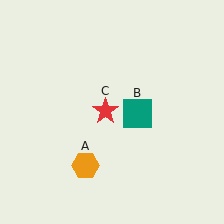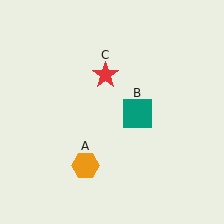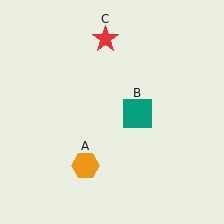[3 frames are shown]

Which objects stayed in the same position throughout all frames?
Orange hexagon (object A) and teal square (object B) remained stationary.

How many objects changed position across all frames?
1 object changed position: red star (object C).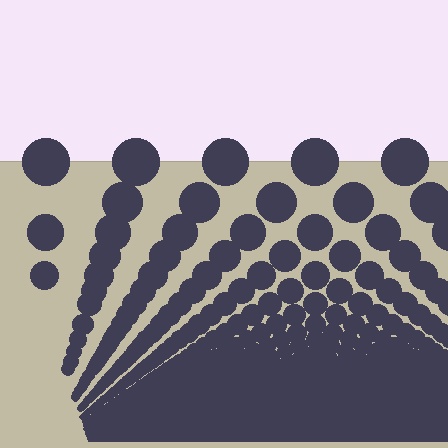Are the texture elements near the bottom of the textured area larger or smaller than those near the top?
Smaller. The gradient is inverted — elements near the bottom are smaller and denser.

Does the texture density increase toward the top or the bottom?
Density increases toward the bottom.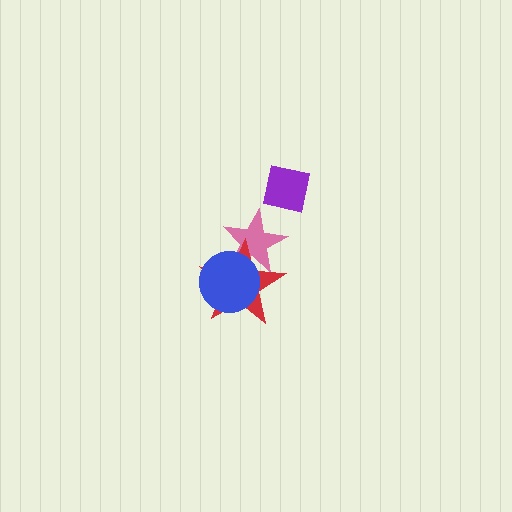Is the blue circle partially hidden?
No, no other shape covers it.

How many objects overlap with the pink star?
2 objects overlap with the pink star.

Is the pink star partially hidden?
Yes, it is partially covered by another shape.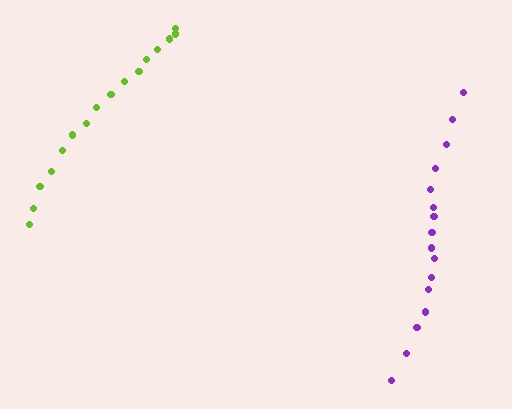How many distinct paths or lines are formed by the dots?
There are 2 distinct paths.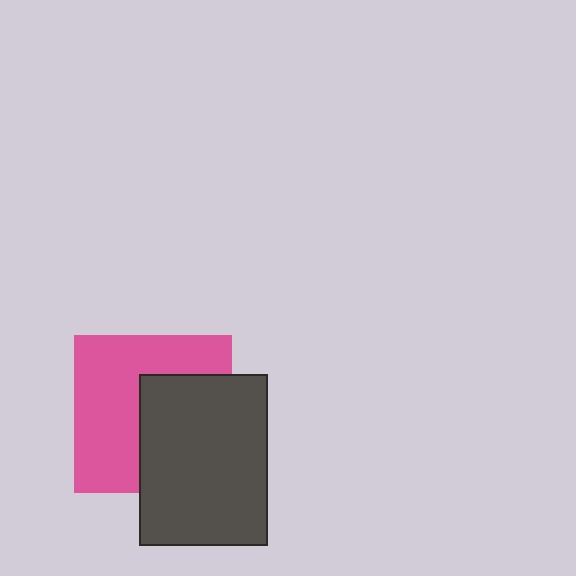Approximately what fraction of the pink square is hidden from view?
Roughly 44% of the pink square is hidden behind the dark gray rectangle.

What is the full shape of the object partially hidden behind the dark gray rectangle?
The partially hidden object is a pink square.